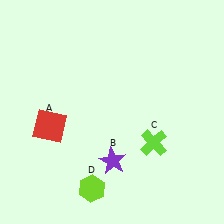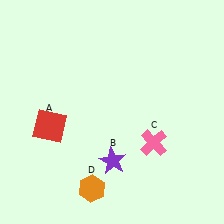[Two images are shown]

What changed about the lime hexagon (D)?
In Image 1, D is lime. In Image 2, it changed to orange.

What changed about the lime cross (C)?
In Image 1, C is lime. In Image 2, it changed to pink.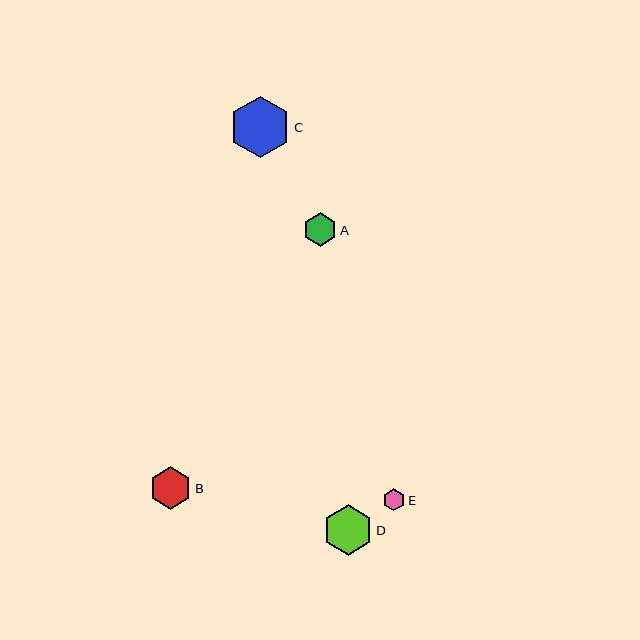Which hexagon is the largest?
Hexagon C is the largest with a size of approximately 61 pixels.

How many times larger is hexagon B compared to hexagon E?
Hexagon B is approximately 2.0 times the size of hexagon E.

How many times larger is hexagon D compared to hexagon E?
Hexagon D is approximately 2.3 times the size of hexagon E.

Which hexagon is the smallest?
Hexagon E is the smallest with a size of approximately 22 pixels.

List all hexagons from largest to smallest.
From largest to smallest: C, D, B, A, E.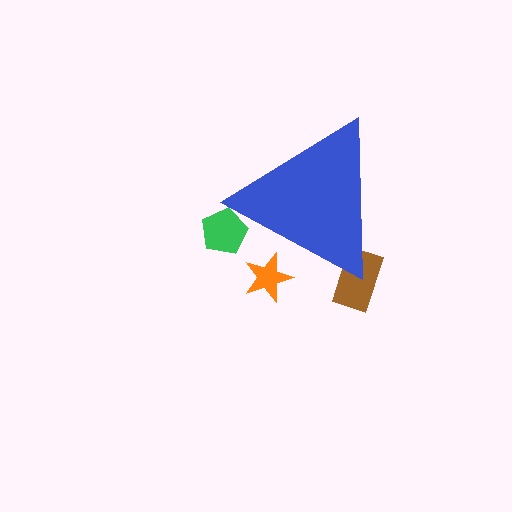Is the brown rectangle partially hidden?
Yes, the brown rectangle is partially hidden behind the blue triangle.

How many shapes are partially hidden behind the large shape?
3 shapes are partially hidden.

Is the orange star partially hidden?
Yes, the orange star is partially hidden behind the blue triangle.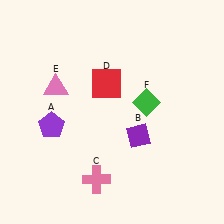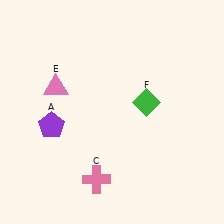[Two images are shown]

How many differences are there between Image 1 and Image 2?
There are 2 differences between the two images.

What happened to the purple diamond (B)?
The purple diamond (B) was removed in Image 2. It was in the bottom-right area of Image 1.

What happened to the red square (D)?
The red square (D) was removed in Image 2. It was in the top-left area of Image 1.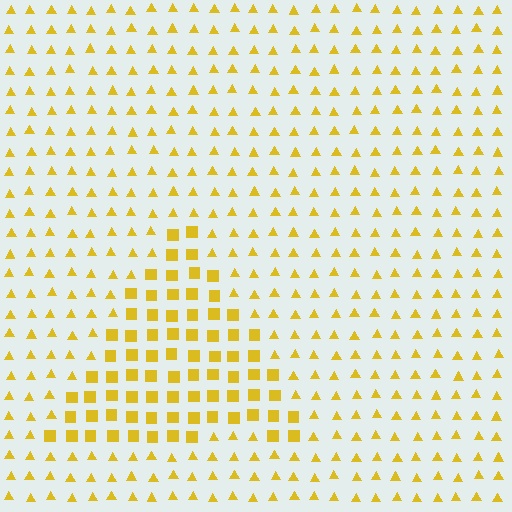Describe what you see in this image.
The image is filled with small yellow elements arranged in a uniform grid. A triangle-shaped region contains squares, while the surrounding area contains triangles. The boundary is defined purely by the change in element shape.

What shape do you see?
I see a triangle.